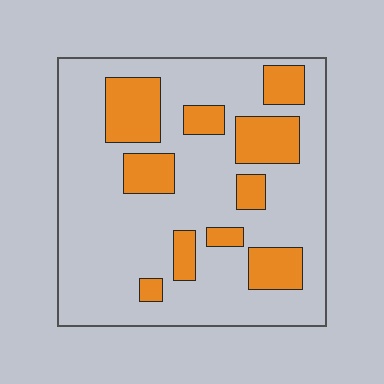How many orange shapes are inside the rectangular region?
10.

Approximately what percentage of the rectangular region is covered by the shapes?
Approximately 25%.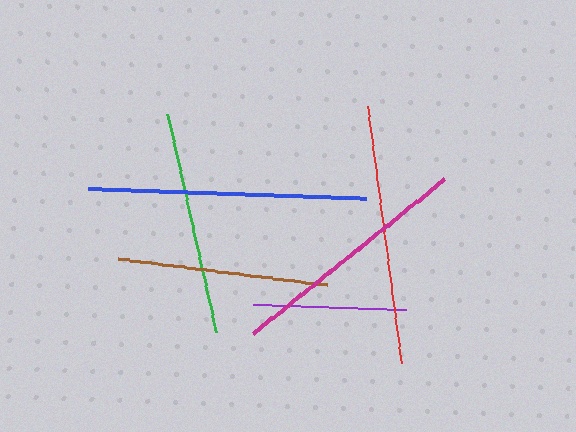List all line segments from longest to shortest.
From longest to shortest: blue, red, magenta, green, brown, purple.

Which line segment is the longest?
The blue line is the longest at approximately 278 pixels.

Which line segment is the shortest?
The purple line is the shortest at approximately 153 pixels.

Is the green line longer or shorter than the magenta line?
The magenta line is longer than the green line.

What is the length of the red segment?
The red segment is approximately 259 pixels long.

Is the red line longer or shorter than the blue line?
The blue line is longer than the red line.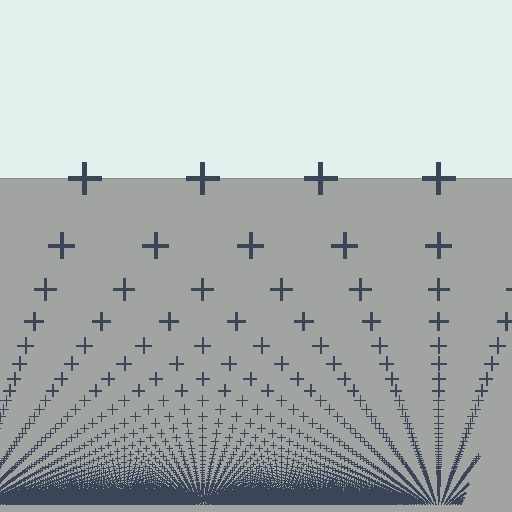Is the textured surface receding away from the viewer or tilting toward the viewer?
The surface appears to tilt toward the viewer. Texture elements get larger and sparser toward the top.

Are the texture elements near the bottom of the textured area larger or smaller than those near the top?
Smaller. The gradient is inverted — elements near the bottom are smaller and denser.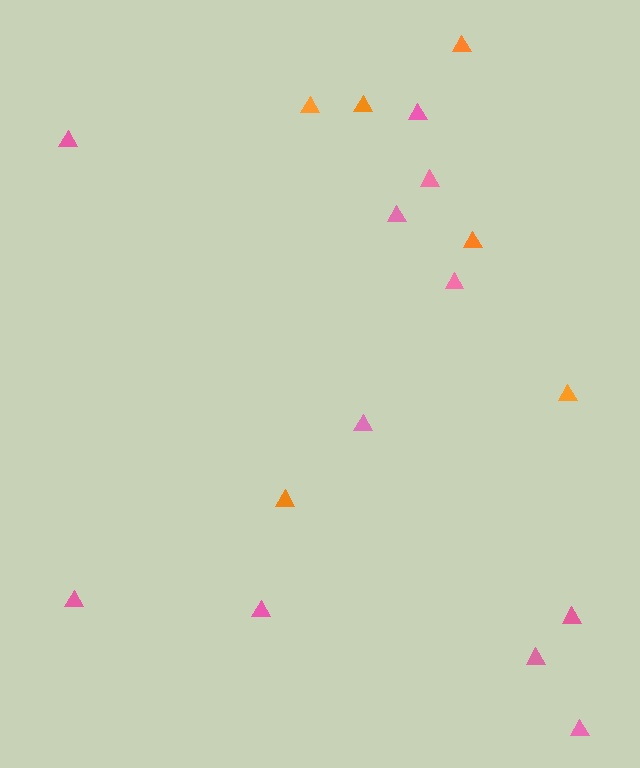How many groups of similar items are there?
There are 2 groups: one group of pink triangles (11) and one group of orange triangles (6).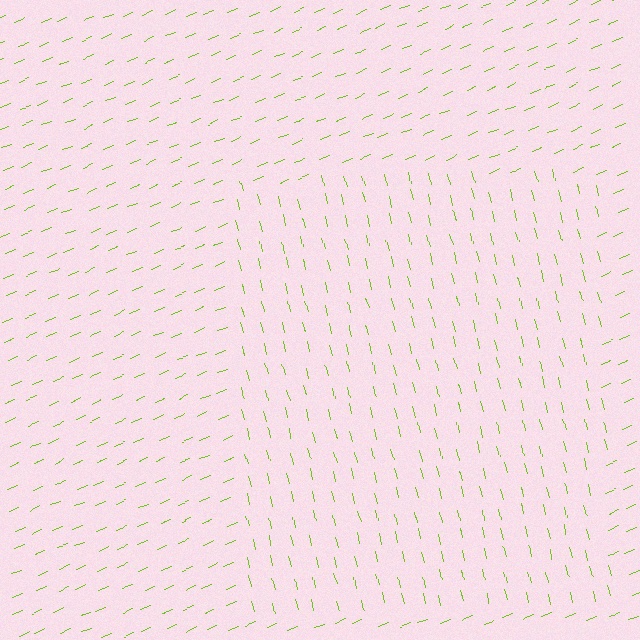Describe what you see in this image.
The image is filled with small lime line segments. A rectangle region in the image has lines oriented differently from the surrounding lines, creating a visible texture boundary.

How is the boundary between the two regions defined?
The boundary is defined purely by a change in line orientation (approximately 81 degrees difference). All lines are the same color and thickness.